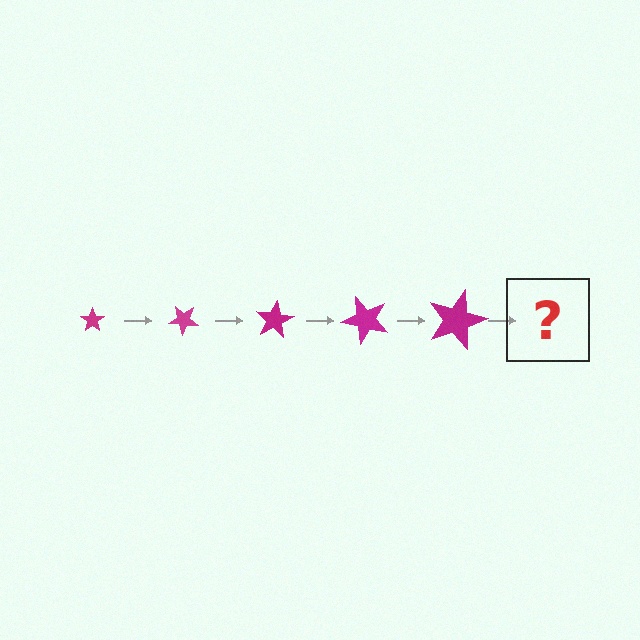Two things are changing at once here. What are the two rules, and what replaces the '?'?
The two rules are that the star grows larger each step and it rotates 40 degrees each step. The '?' should be a star, larger than the previous one and rotated 200 degrees from the start.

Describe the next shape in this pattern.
It should be a star, larger than the previous one and rotated 200 degrees from the start.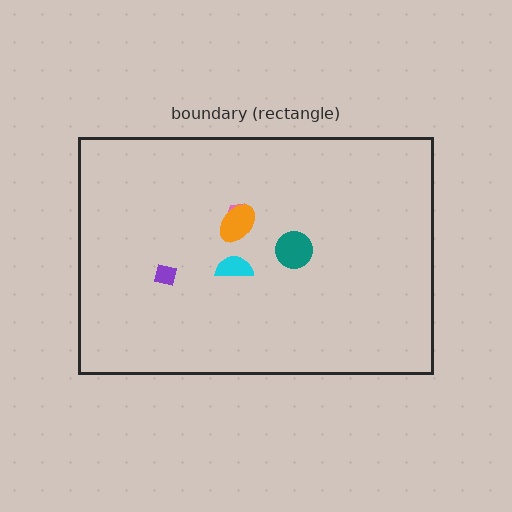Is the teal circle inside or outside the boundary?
Inside.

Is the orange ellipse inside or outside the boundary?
Inside.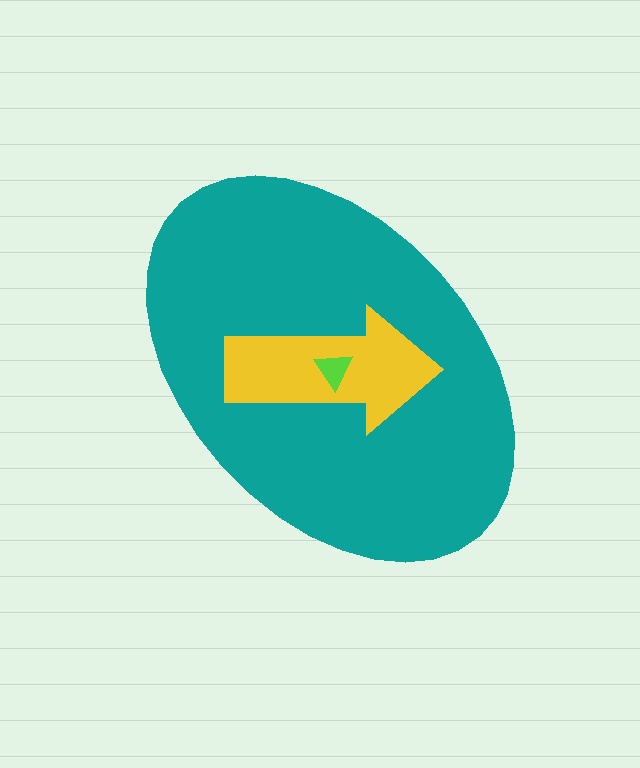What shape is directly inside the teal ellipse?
The yellow arrow.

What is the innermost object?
The lime triangle.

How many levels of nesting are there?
3.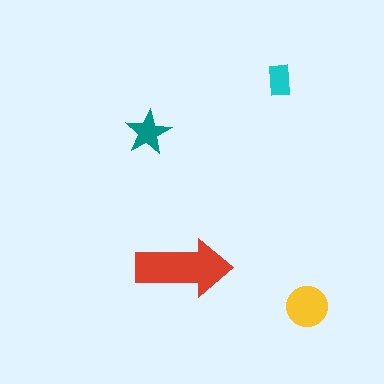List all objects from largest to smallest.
The red arrow, the yellow circle, the teal star, the cyan rectangle.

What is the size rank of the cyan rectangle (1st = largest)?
4th.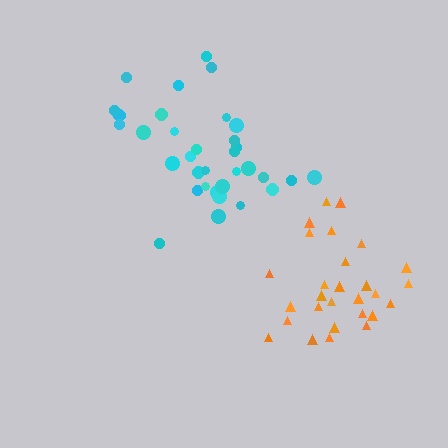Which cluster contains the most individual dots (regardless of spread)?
Cyan (34).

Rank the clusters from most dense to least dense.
cyan, orange.